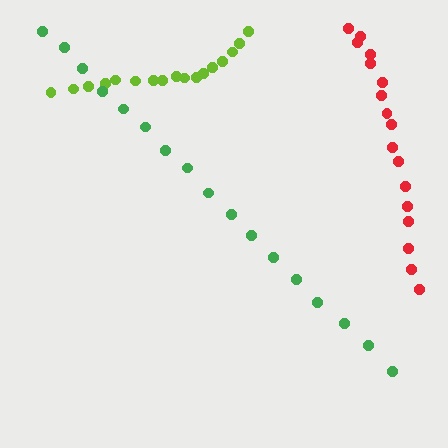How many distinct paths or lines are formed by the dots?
There are 3 distinct paths.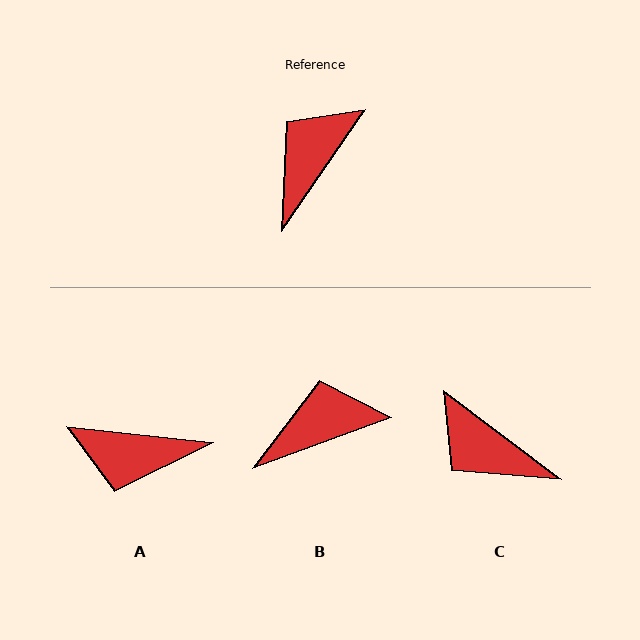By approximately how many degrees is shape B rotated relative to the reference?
Approximately 35 degrees clockwise.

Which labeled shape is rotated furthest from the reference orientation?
A, about 119 degrees away.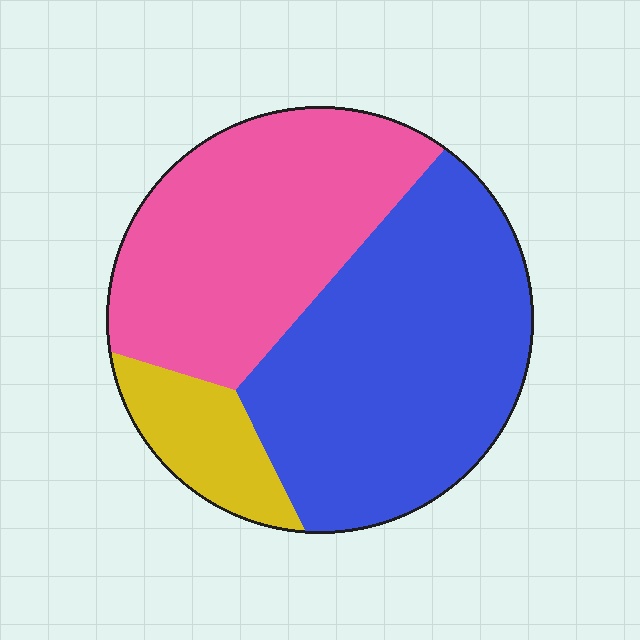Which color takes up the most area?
Blue, at roughly 50%.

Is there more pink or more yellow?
Pink.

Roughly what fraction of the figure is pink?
Pink covers 40% of the figure.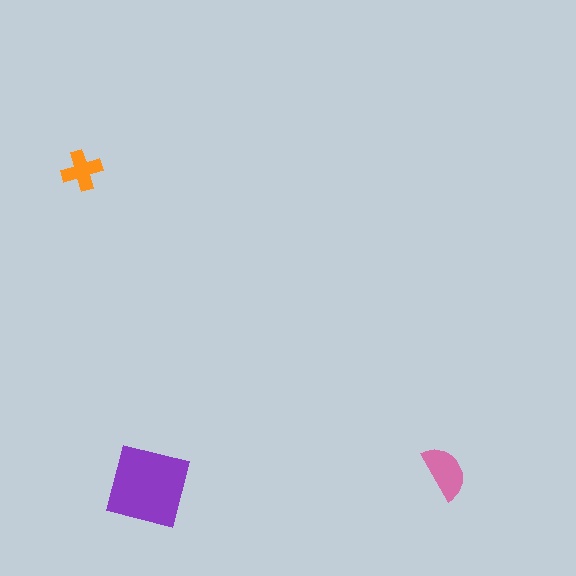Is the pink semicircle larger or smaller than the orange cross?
Larger.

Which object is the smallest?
The orange cross.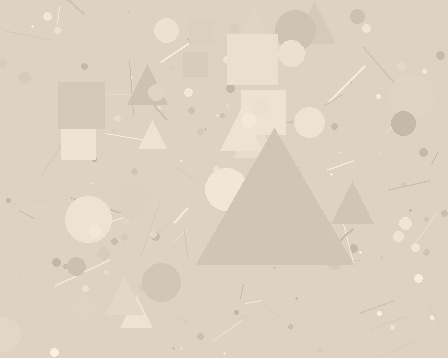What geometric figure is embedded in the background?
A triangle is embedded in the background.